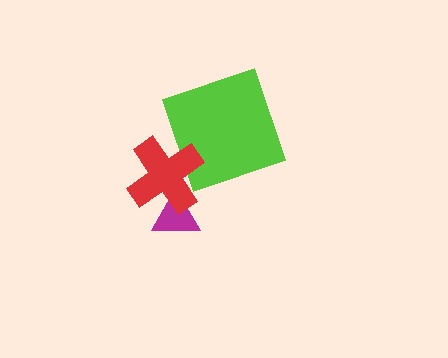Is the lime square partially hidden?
Yes, it is partially covered by another shape.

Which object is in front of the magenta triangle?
The red cross is in front of the magenta triangle.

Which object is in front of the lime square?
The red cross is in front of the lime square.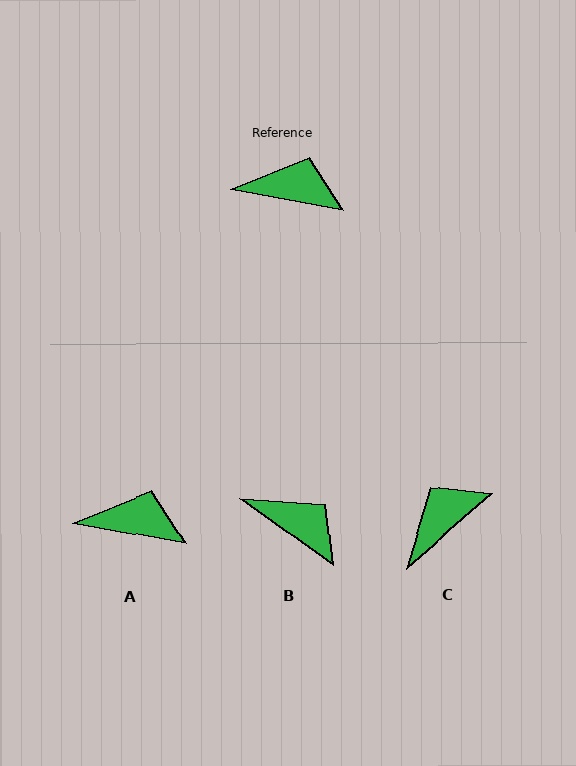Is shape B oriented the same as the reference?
No, it is off by about 25 degrees.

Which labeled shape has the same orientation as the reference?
A.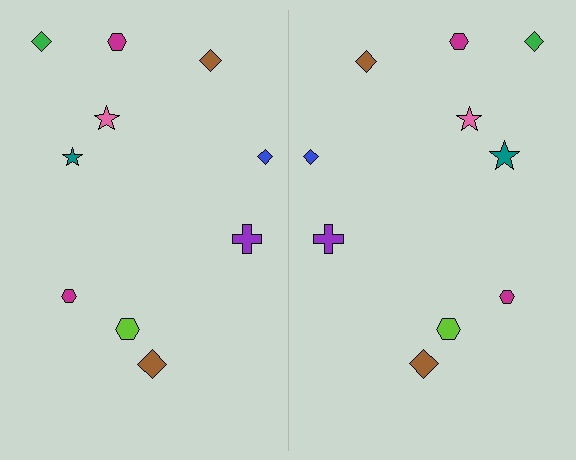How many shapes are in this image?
There are 20 shapes in this image.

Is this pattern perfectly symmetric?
No, the pattern is not perfectly symmetric. The teal star on the right side has a different size than its mirror counterpart.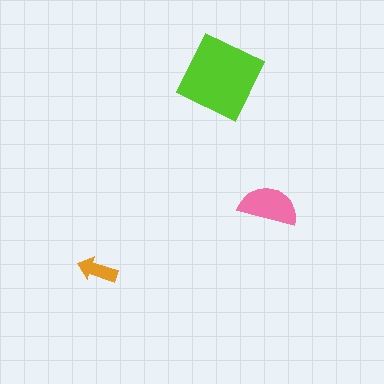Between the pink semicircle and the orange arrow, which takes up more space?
The pink semicircle.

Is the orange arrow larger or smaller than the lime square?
Smaller.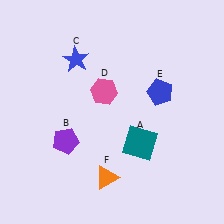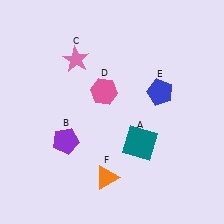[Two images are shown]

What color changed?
The star (C) changed from blue in Image 1 to pink in Image 2.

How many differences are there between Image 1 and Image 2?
There is 1 difference between the two images.